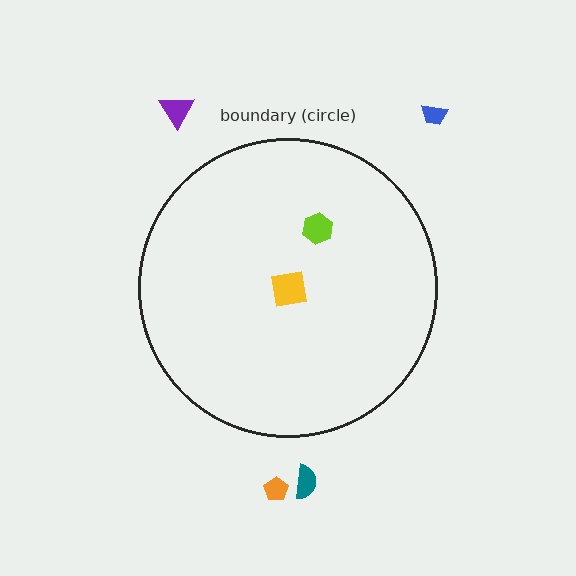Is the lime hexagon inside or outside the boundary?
Inside.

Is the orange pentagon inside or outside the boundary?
Outside.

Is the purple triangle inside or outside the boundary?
Outside.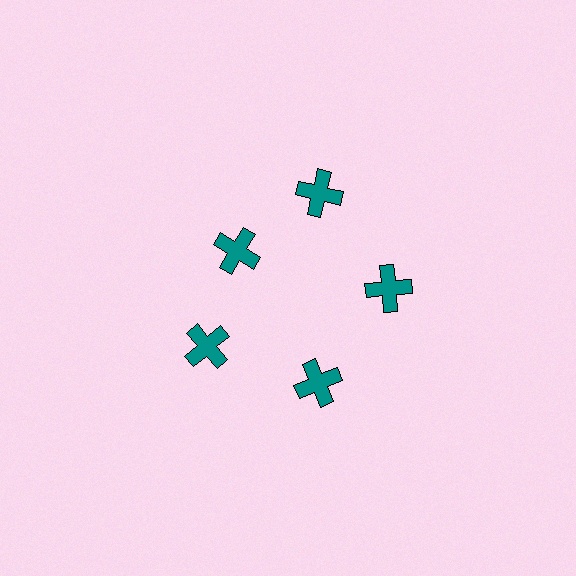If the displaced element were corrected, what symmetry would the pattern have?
It would have 5-fold rotational symmetry — the pattern would map onto itself every 72 degrees.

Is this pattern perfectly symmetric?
No. The 5 teal crosses are arranged in a ring, but one element near the 10 o'clock position is pulled inward toward the center, breaking the 5-fold rotational symmetry.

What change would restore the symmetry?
The symmetry would be restored by moving it outward, back onto the ring so that all 5 crosses sit at equal angles and equal distance from the center.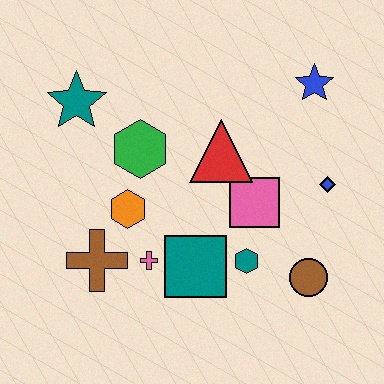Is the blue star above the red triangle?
Yes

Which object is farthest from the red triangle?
The brown cross is farthest from the red triangle.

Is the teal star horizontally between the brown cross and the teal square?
No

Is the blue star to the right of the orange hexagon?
Yes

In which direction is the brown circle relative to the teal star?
The brown circle is to the right of the teal star.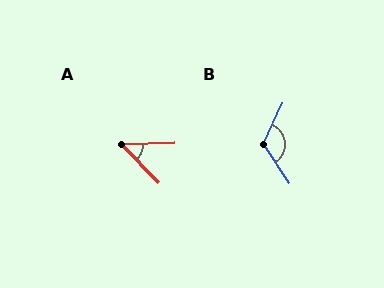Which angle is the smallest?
A, at approximately 47 degrees.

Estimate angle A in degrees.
Approximately 47 degrees.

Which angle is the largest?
B, at approximately 122 degrees.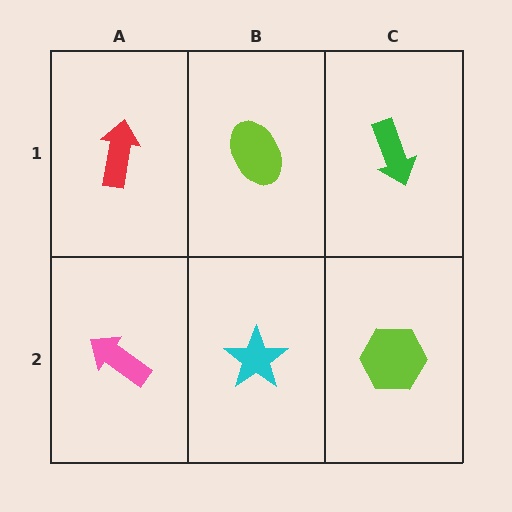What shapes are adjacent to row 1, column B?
A cyan star (row 2, column B), a red arrow (row 1, column A), a green arrow (row 1, column C).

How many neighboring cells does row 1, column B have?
3.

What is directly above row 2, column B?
A lime ellipse.